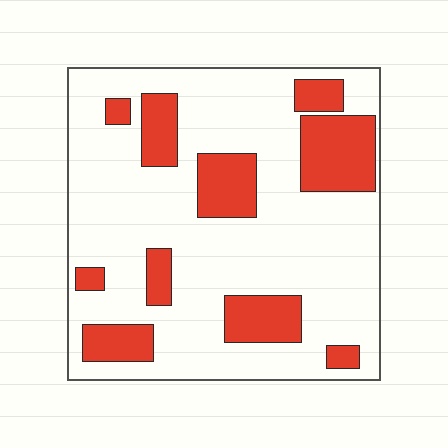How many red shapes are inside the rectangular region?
10.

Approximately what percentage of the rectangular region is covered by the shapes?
Approximately 25%.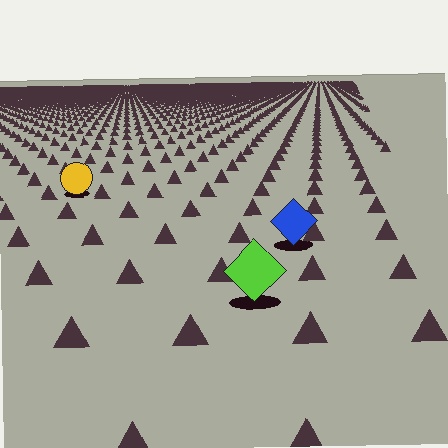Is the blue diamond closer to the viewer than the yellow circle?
Yes. The blue diamond is closer — you can tell from the texture gradient: the ground texture is coarser near it.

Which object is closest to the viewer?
The lime diamond is closest. The texture marks near it are larger and more spread out.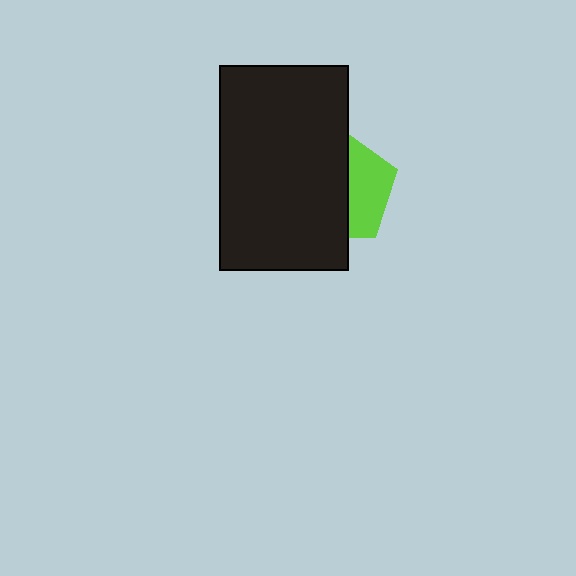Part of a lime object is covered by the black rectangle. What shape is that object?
It is a pentagon.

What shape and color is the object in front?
The object in front is a black rectangle.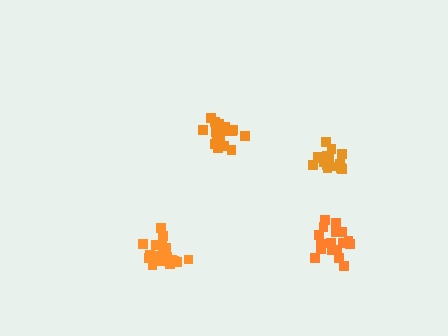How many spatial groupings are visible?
There are 4 spatial groupings.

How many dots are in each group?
Group 1: 15 dots, Group 2: 18 dots, Group 3: 18 dots, Group 4: 18 dots (69 total).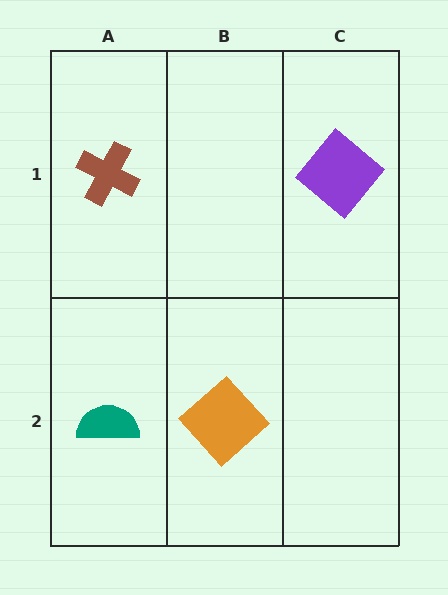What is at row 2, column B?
An orange diamond.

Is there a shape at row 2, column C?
No, that cell is empty.